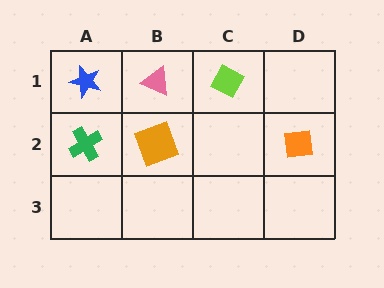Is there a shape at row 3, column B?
No, that cell is empty.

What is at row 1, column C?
A lime diamond.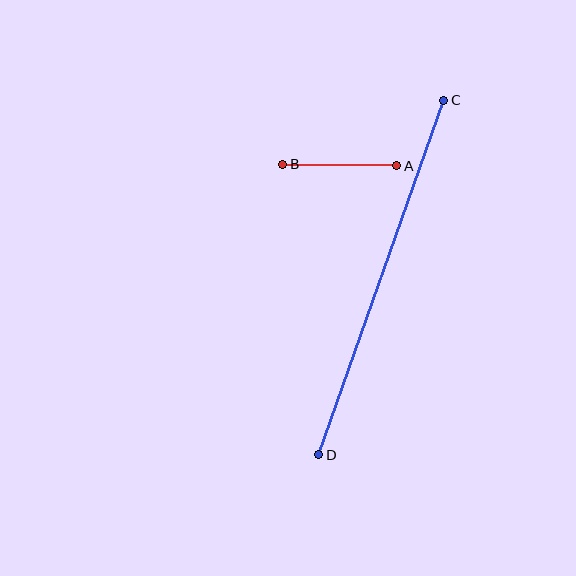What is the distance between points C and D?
The distance is approximately 376 pixels.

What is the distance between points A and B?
The distance is approximately 114 pixels.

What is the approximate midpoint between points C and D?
The midpoint is at approximately (381, 278) pixels.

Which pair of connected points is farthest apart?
Points C and D are farthest apart.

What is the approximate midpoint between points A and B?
The midpoint is at approximately (340, 165) pixels.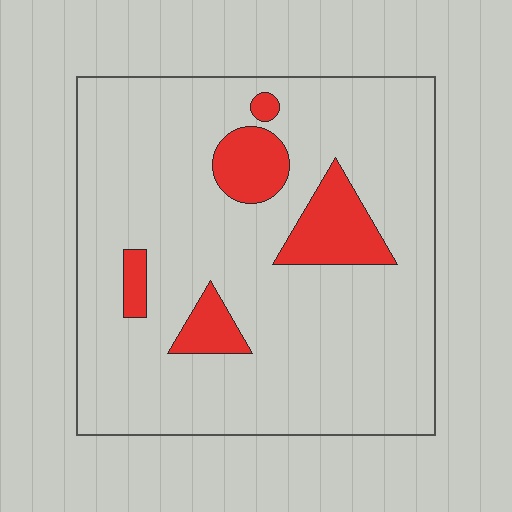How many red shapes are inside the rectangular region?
5.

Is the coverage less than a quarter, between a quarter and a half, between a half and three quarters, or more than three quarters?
Less than a quarter.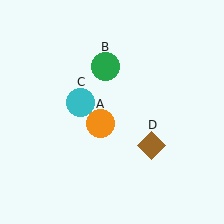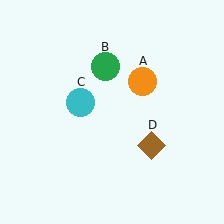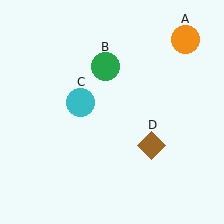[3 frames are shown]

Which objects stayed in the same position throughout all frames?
Green circle (object B) and cyan circle (object C) and brown diamond (object D) remained stationary.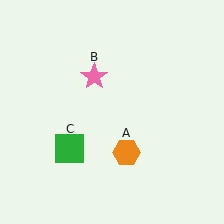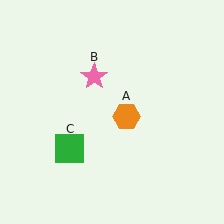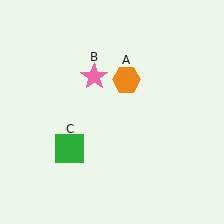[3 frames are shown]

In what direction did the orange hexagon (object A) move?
The orange hexagon (object A) moved up.